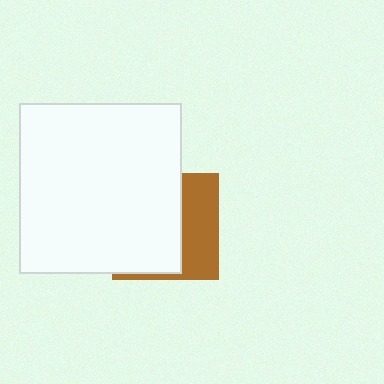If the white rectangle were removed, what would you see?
You would see the complete brown square.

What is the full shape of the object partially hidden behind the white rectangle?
The partially hidden object is a brown square.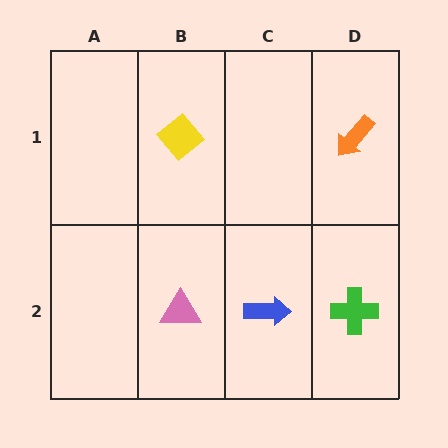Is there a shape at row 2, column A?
No, that cell is empty.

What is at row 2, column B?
A pink triangle.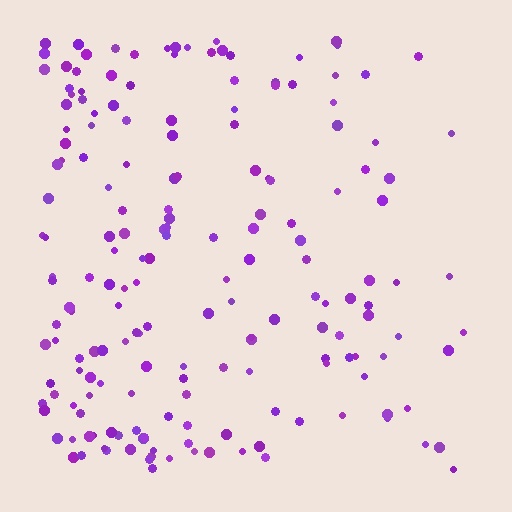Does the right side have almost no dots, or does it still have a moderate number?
Still a moderate number, just noticeably fewer than the left.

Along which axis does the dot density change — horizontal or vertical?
Horizontal.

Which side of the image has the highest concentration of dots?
The left.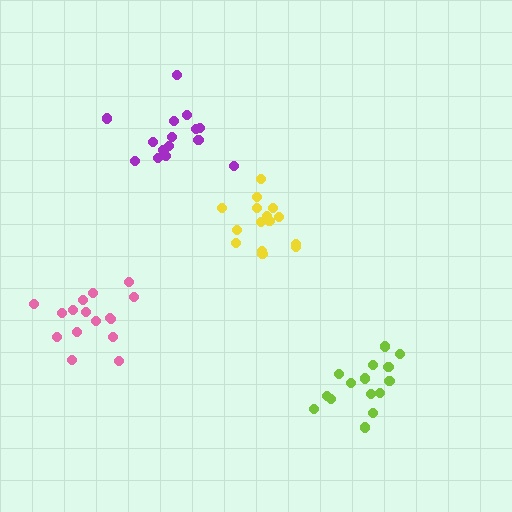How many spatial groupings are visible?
There are 4 spatial groupings.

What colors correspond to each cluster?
The clusters are colored: pink, purple, lime, yellow.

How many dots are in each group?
Group 1: 16 dots, Group 2: 15 dots, Group 3: 15 dots, Group 4: 15 dots (61 total).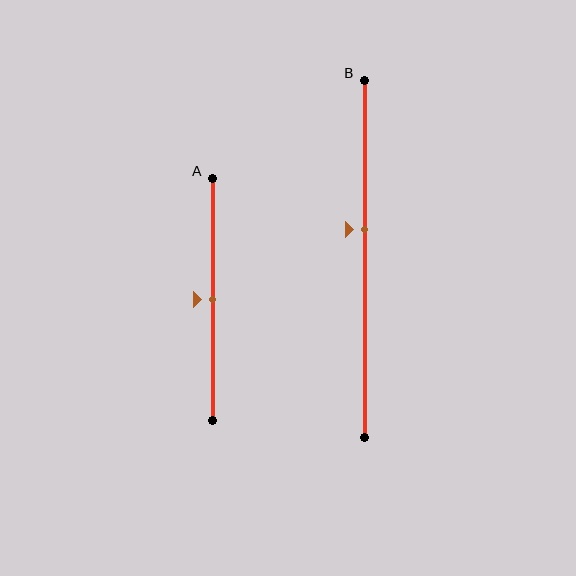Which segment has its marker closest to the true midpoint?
Segment A has its marker closest to the true midpoint.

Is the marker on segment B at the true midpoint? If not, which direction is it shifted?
No, the marker on segment B is shifted upward by about 8% of the segment length.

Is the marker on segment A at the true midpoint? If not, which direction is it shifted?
Yes, the marker on segment A is at the true midpoint.